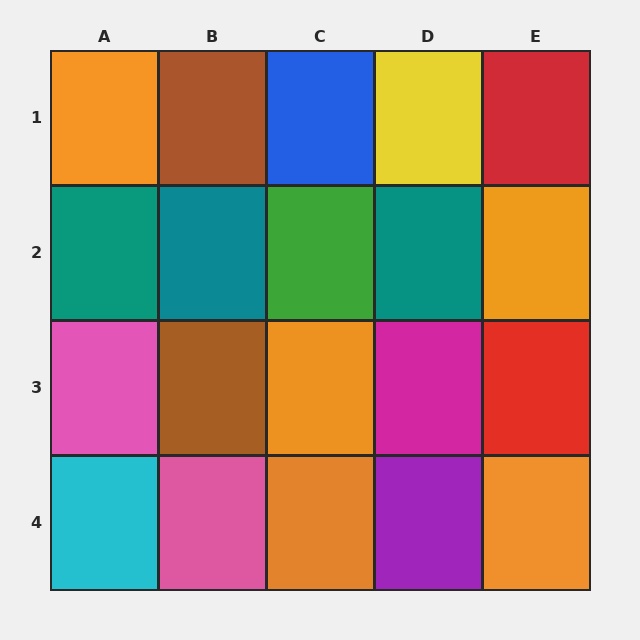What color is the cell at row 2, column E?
Orange.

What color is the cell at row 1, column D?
Yellow.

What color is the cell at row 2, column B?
Teal.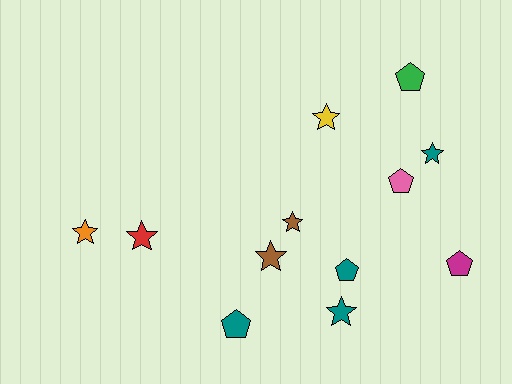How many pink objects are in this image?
There is 1 pink object.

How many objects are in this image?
There are 12 objects.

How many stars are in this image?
There are 7 stars.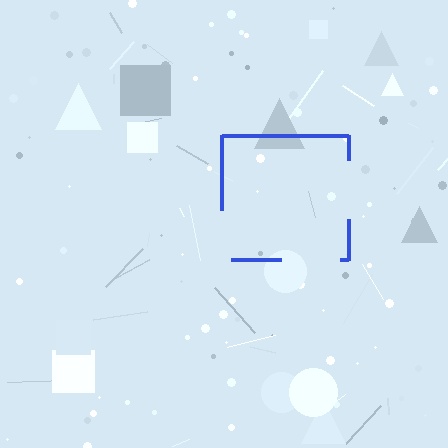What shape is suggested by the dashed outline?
The dashed outline suggests a square.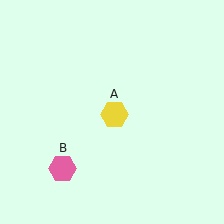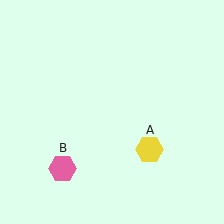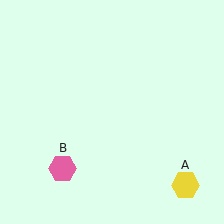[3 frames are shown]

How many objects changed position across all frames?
1 object changed position: yellow hexagon (object A).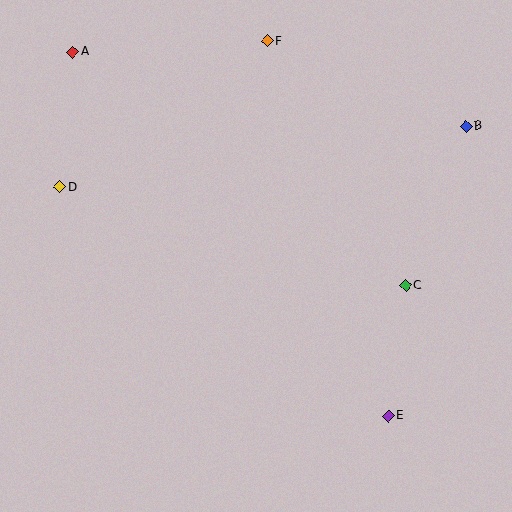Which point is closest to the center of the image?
Point C at (406, 286) is closest to the center.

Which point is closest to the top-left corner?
Point A is closest to the top-left corner.